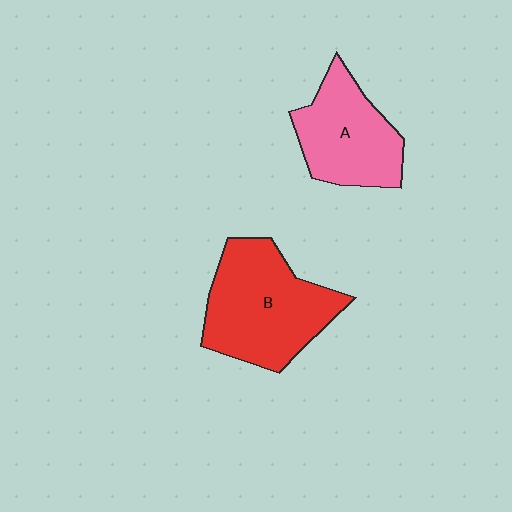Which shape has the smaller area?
Shape A (pink).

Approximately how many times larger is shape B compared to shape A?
Approximately 1.3 times.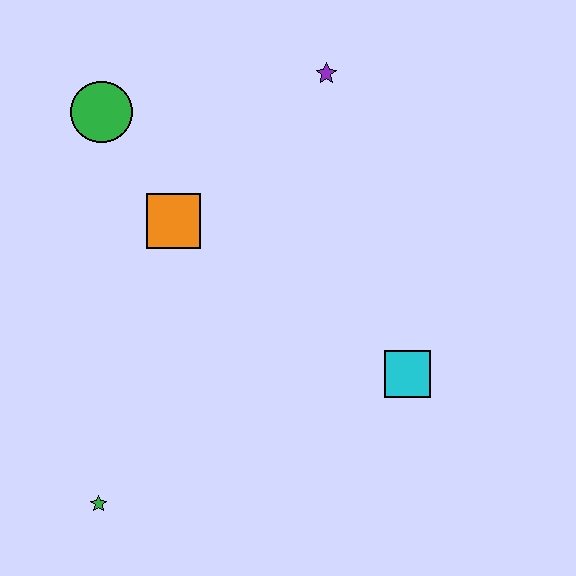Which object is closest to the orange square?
The green circle is closest to the orange square.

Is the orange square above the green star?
Yes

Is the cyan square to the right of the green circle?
Yes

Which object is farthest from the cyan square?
The green circle is farthest from the cyan square.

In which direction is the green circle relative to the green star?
The green circle is above the green star.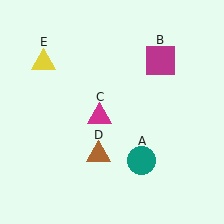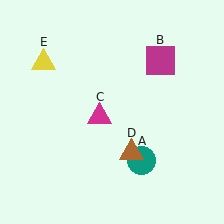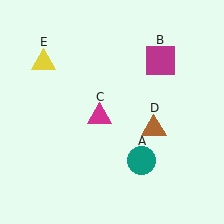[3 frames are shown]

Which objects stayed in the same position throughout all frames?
Teal circle (object A) and magenta square (object B) and magenta triangle (object C) and yellow triangle (object E) remained stationary.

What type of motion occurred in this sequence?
The brown triangle (object D) rotated counterclockwise around the center of the scene.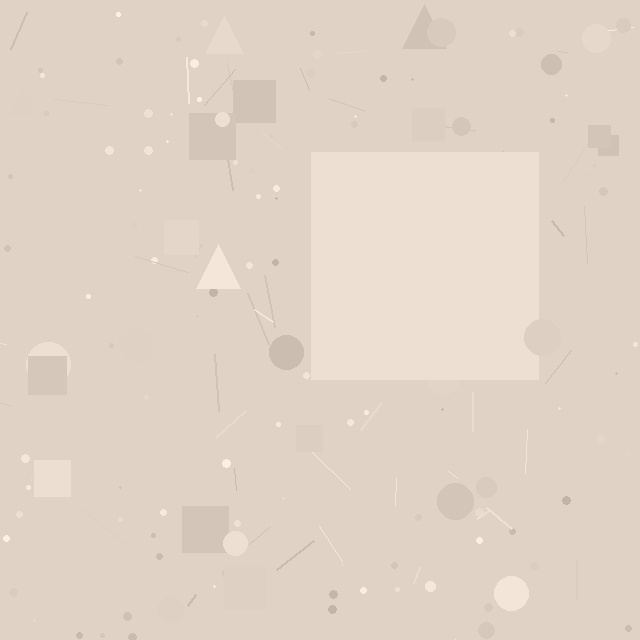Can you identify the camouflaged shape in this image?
The camouflaged shape is a square.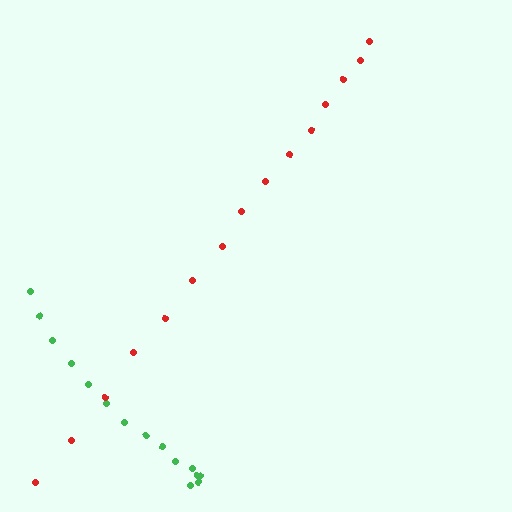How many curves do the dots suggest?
There are 2 distinct paths.